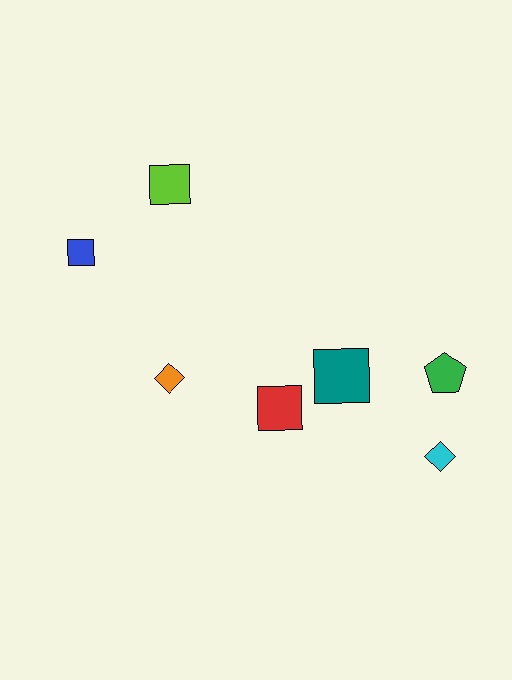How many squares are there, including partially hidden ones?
There are 4 squares.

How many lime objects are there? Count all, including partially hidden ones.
There is 1 lime object.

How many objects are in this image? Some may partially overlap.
There are 7 objects.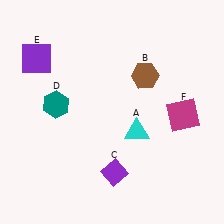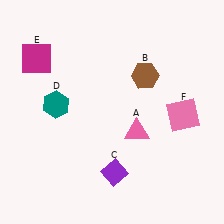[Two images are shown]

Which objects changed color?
A changed from cyan to pink. E changed from purple to magenta. F changed from magenta to pink.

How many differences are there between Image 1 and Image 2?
There are 3 differences between the two images.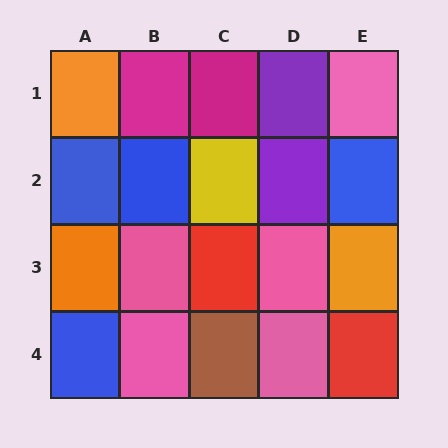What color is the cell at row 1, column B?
Magenta.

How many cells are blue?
4 cells are blue.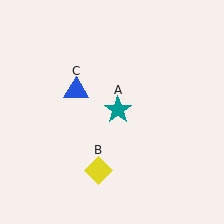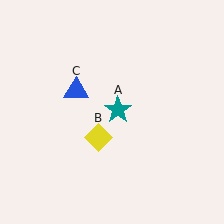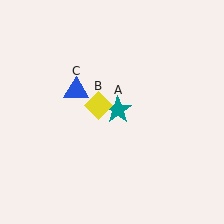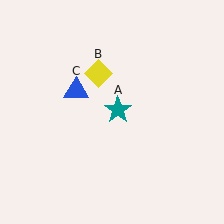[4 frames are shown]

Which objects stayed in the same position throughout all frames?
Teal star (object A) and blue triangle (object C) remained stationary.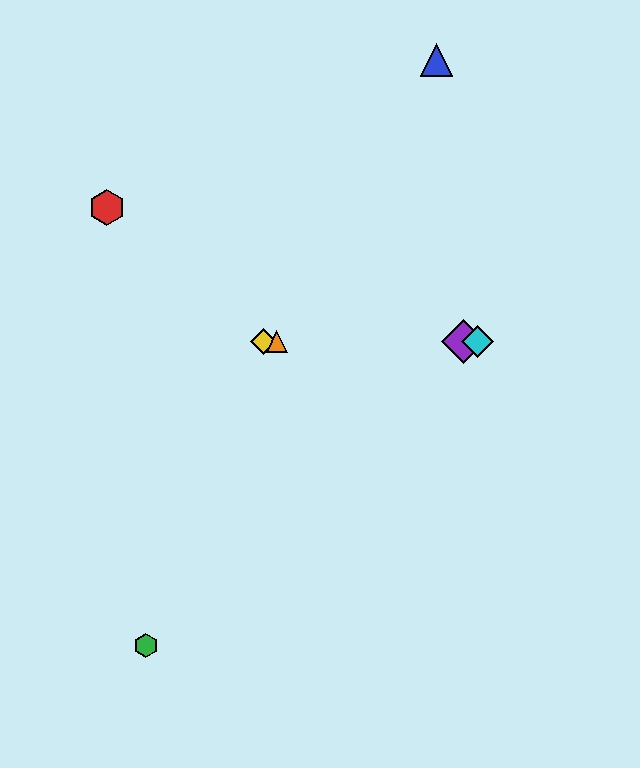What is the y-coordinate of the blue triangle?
The blue triangle is at y≈60.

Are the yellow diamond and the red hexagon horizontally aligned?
No, the yellow diamond is at y≈341 and the red hexagon is at y≈208.